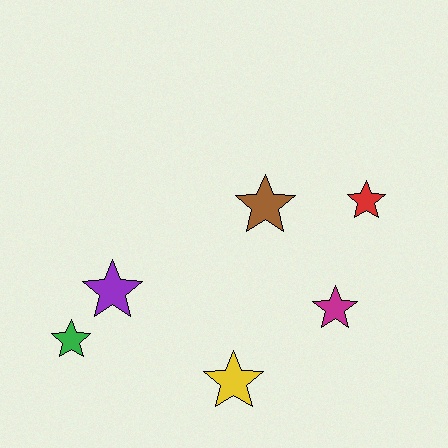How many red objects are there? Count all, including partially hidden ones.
There is 1 red object.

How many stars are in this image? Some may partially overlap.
There are 6 stars.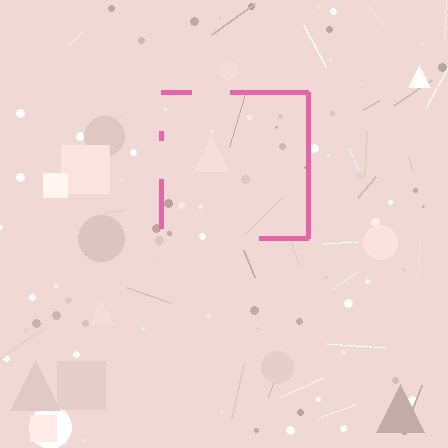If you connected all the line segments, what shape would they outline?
They would outline a square.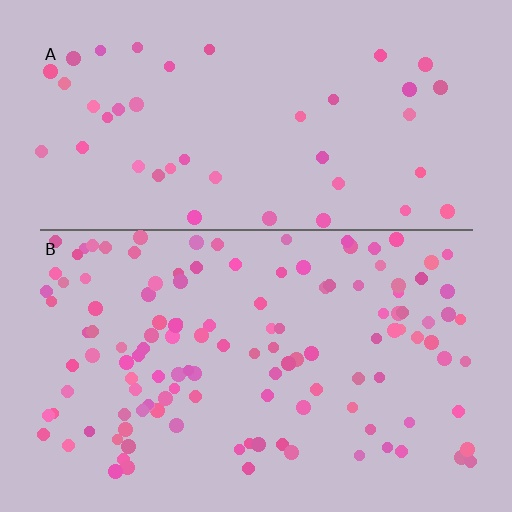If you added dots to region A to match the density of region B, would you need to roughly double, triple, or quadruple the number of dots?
Approximately triple.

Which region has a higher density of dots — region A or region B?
B (the bottom).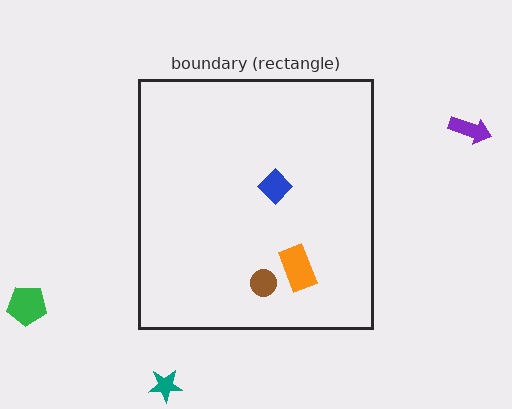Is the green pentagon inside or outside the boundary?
Outside.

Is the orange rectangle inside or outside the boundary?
Inside.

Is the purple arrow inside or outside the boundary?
Outside.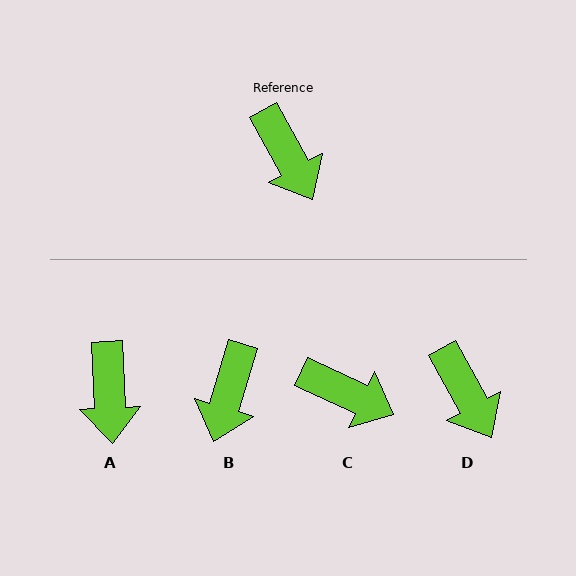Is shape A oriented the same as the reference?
No, it is off by about 26 degrees.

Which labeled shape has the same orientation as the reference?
D.